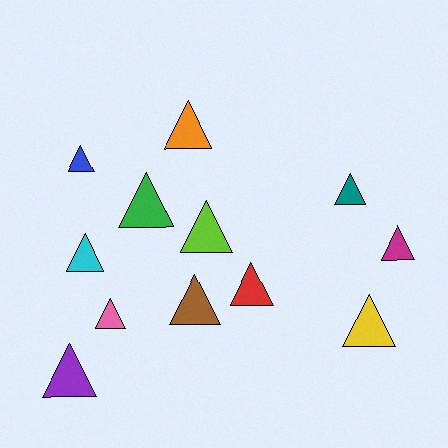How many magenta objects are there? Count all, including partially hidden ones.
There is 1 magenta object.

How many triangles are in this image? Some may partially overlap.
There are 12 triangles.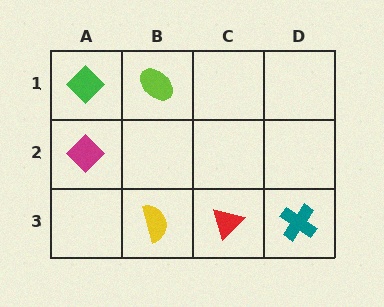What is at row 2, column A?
A magenta diamond.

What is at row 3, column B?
A yellow semicircle.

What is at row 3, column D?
A teal cross.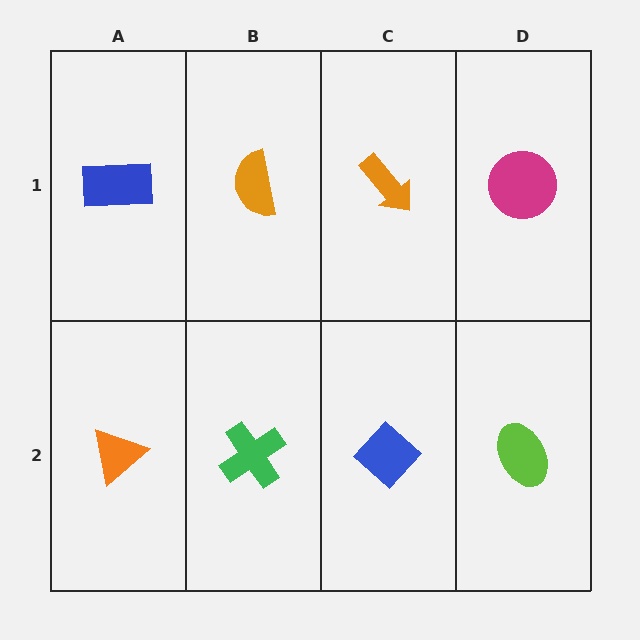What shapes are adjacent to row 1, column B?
A green cross (row 2, column B), a blue rectangle (row 1, column A), an orange arrow (row 1, column C).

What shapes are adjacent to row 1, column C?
A blue diamond (row 2, column C), an orange semicircle (row 1, column B), a magenta circle (row 1, column D).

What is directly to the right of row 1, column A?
An orange semicircle.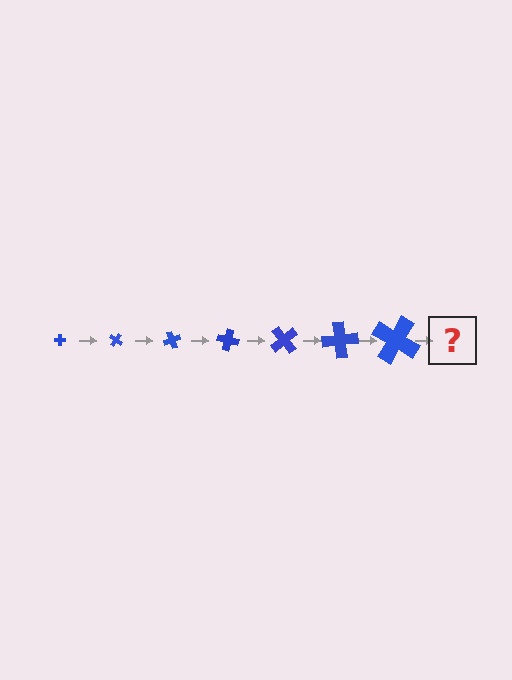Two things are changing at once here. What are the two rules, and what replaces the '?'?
The two rules are that the cross grows larger each step and it rotates 35 degrees each step. The '?' should be a cross, larger than the previous one and rotated 245 degrees from the start.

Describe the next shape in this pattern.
It should be a cross, larger than the previous one and rotated 245 degrees from the start.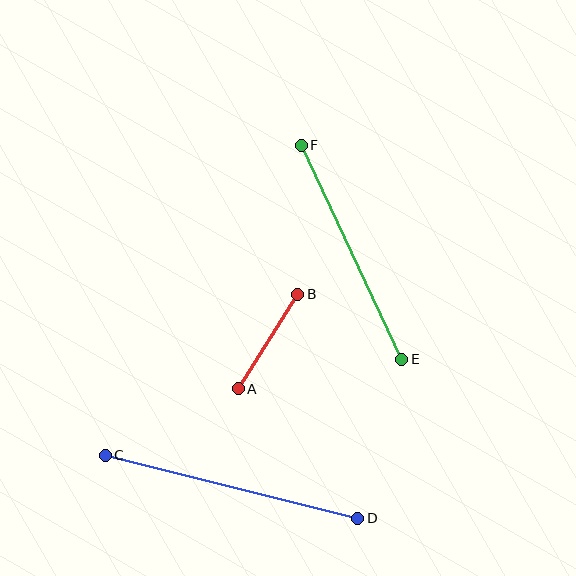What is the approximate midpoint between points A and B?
The midpoint is at approximately (268, 342) pixels.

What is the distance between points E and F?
The distance is approximately 236 pixels.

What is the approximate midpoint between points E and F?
The midpoint is at approximately (352, 252) pixels.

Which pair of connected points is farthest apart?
Points C and D are farthest apart.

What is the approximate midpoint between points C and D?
The midpoint is at approximately (232, 487) pixels.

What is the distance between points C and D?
The distance is approximately 260 pixels.